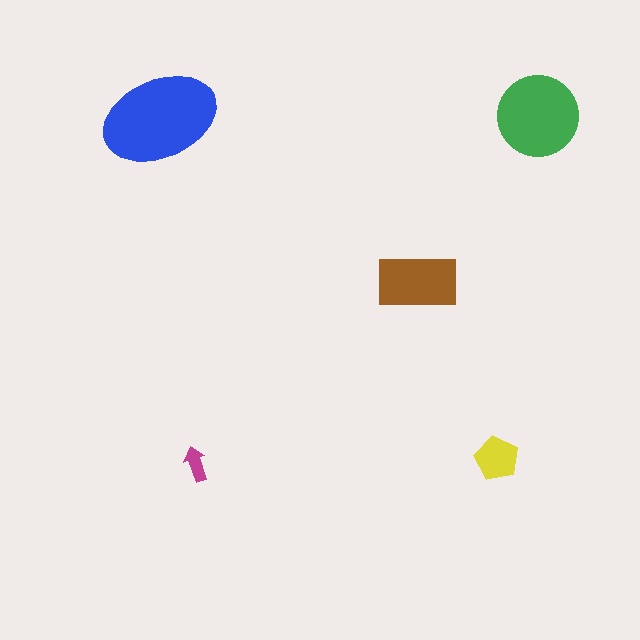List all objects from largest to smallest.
The blue ellipse, the green circle, the brown rectangle, the yellow pentagon, the magenta arrow.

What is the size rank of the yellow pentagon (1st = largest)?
4th.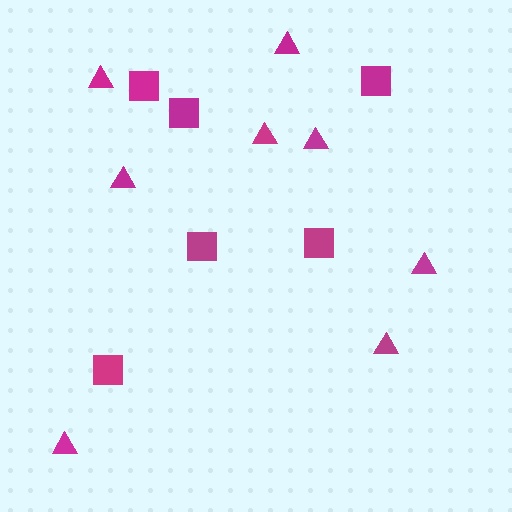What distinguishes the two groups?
There are 2 groups: one group of triangles (8) and one group of squares (6).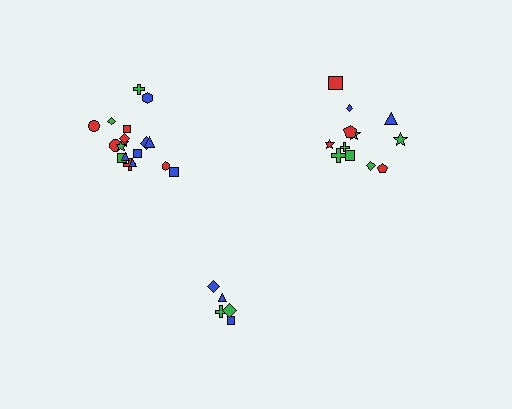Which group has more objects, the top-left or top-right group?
The top-left group.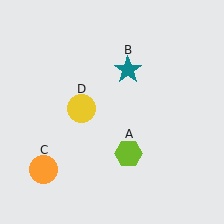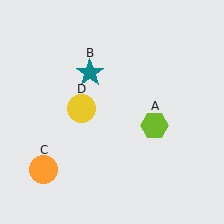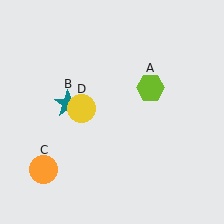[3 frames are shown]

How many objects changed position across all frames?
2 objects changed position: lime hexagon (object A), teal star (object B).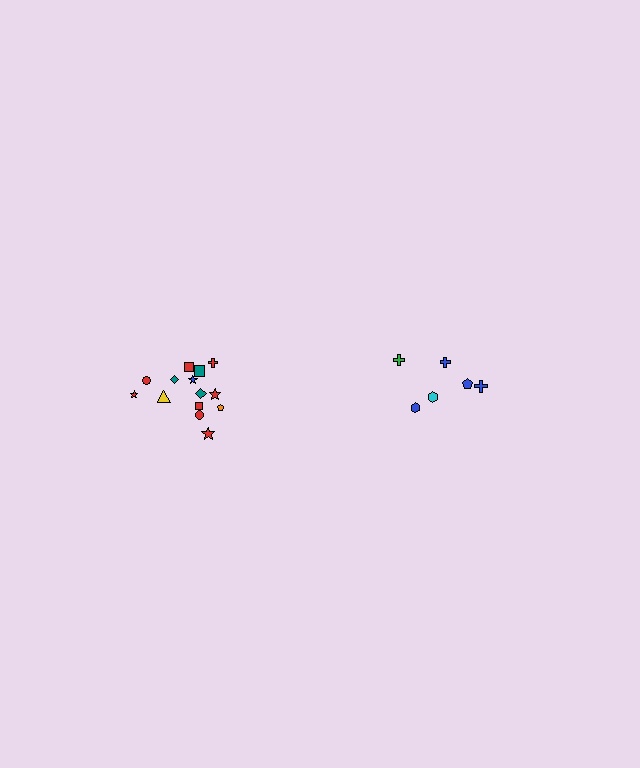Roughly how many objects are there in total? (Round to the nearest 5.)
Roughly 20 objects in total.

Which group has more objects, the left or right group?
The left group.